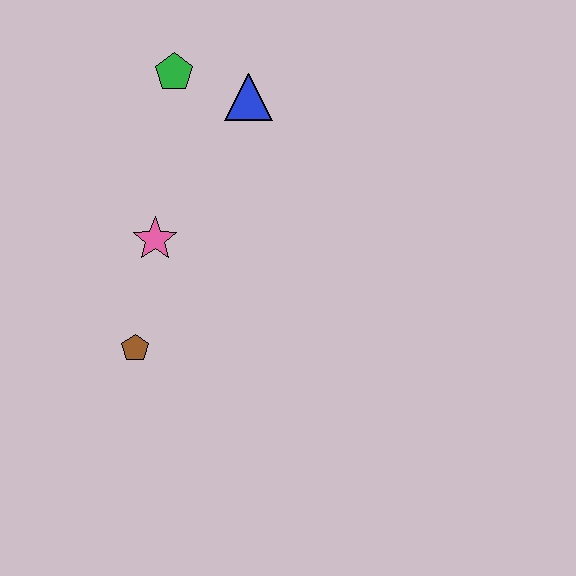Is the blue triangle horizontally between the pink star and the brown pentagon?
No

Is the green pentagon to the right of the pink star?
Yes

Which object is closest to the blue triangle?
The green pentagon is closest to the blue triangle.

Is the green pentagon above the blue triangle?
Yes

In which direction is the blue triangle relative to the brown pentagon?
The blue triangle is above the brown pentagon.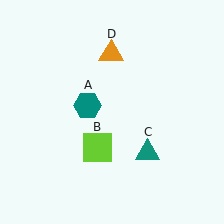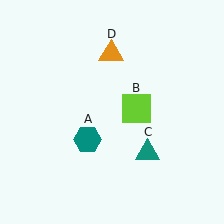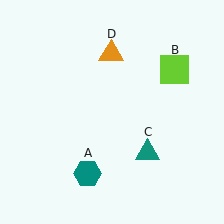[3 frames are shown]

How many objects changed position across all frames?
2 objects changed position: teal hexagon (object A), lime square (object B).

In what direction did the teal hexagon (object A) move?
The teal hexagon (object A) moved down.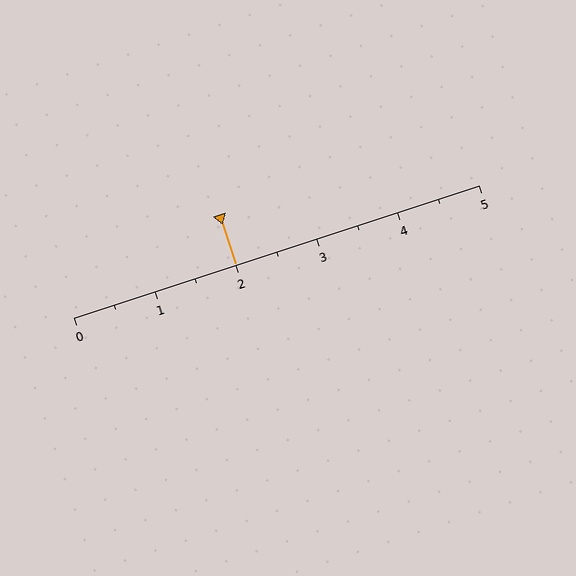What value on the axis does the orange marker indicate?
The marker indicates approximately 2.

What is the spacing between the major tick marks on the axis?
The major ticks are spaced 1 apart.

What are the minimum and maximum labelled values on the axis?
The axis runs from 0 to 5.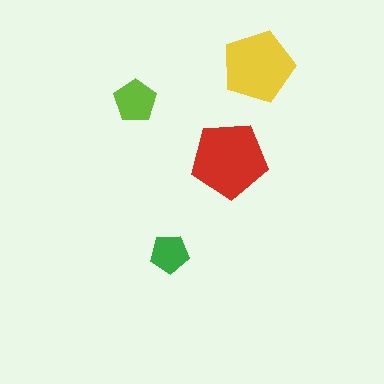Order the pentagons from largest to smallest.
the red one, the yellow one, the lime one, the green one.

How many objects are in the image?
There are 4 objects in the image.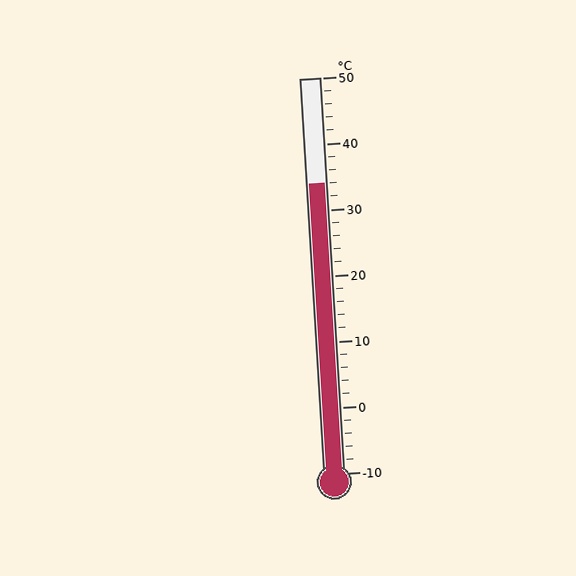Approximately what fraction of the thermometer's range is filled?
The thermometer is filled to approximately 75% of its range.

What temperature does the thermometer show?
The thermometer shows approximately 34°C.